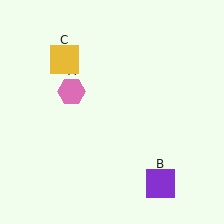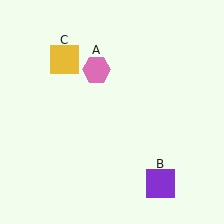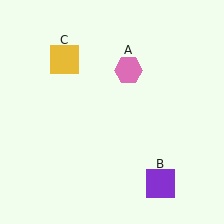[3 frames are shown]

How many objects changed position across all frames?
1 object changed position: pink hexagon (object A).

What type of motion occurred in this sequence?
The pink hexagon (object A) rotated clockwise around the center of the scene.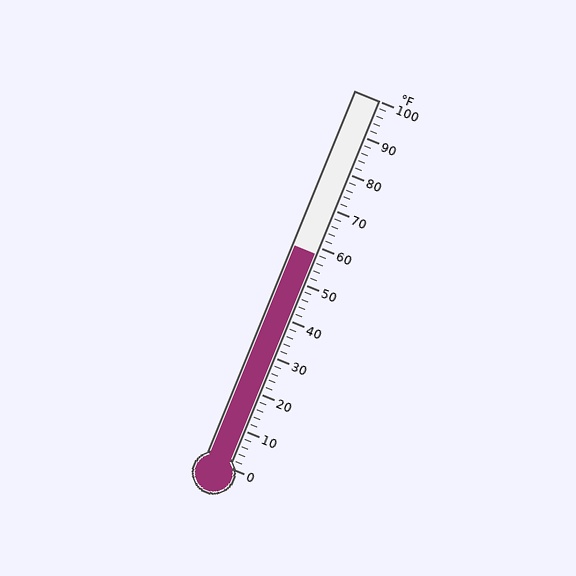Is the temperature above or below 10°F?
The temperature is above 10°F.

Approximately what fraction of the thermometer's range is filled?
The thermometer is filled to approximately 60% of its range.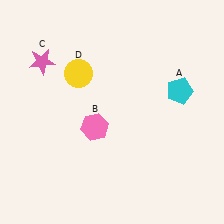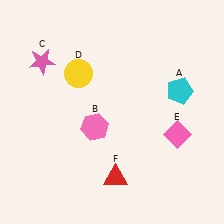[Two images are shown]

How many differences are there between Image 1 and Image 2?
There are 2 differences between the two images.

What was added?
A pink diamond (E), a red triangle (F) were added in Image 2.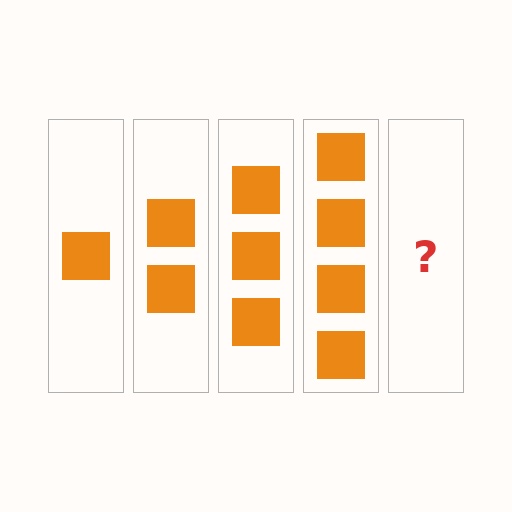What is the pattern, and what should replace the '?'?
The pattern is that each step adds one more square. The '?' should be 5 squares.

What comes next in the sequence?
The next element should be 5 squares.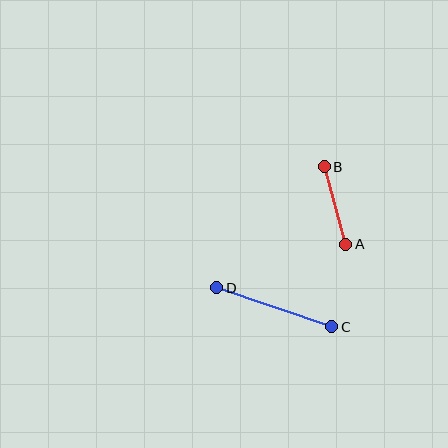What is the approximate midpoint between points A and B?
The midpoint is at approximately (335, 205) pixels.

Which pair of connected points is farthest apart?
Points C and D are farthest apart.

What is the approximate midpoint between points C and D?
The midpoint is at approximately (274, 307) pixels.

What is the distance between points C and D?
The distance is approximately 121 pixels.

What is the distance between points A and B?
The distance is approximately 81 pixels.